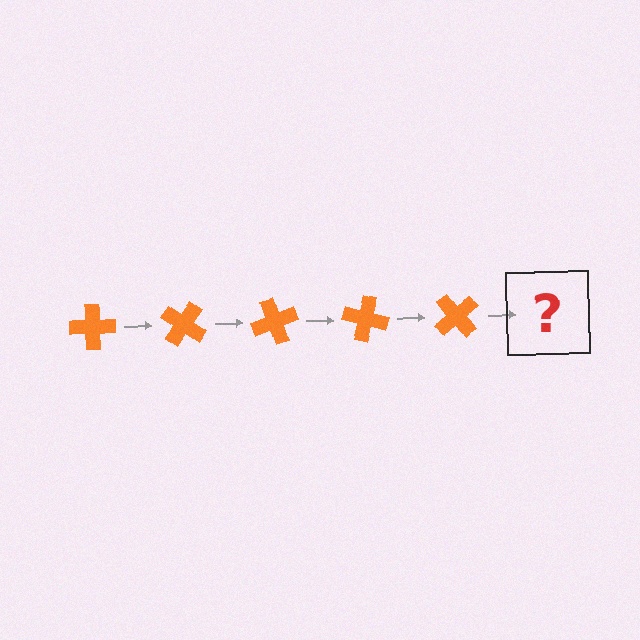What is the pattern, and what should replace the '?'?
The pattern is that the cross rotates 35 degrees each step. The '?' should be an orange cross rotated 175 degrees.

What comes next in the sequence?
The next element should be an orange cross rotated 175 degrees.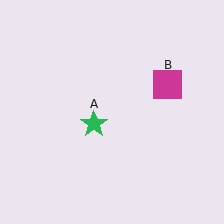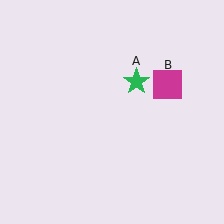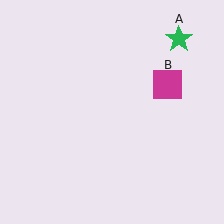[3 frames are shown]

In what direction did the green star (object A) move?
The green star (object A) moved up and to the right.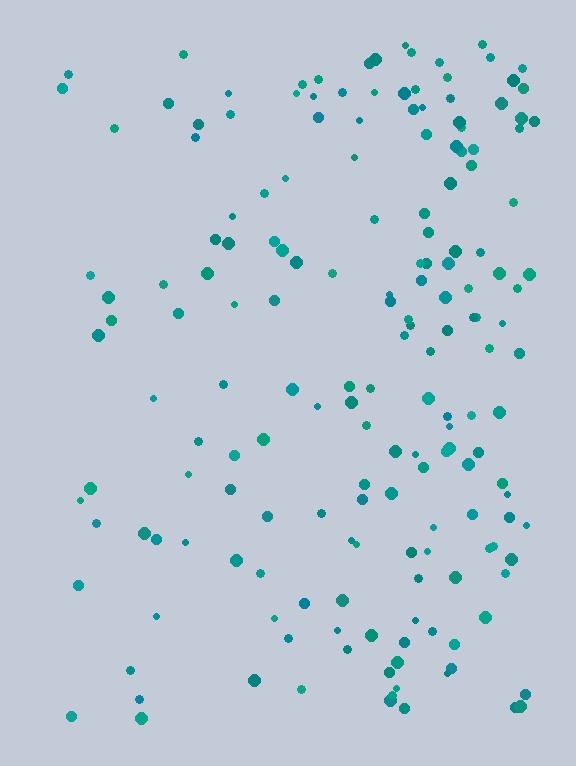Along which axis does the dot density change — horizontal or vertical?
Horizontal.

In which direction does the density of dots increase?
From left to right, with the right side densest.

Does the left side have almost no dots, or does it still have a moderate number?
Still a moderate number, just noticeably fewer than the right.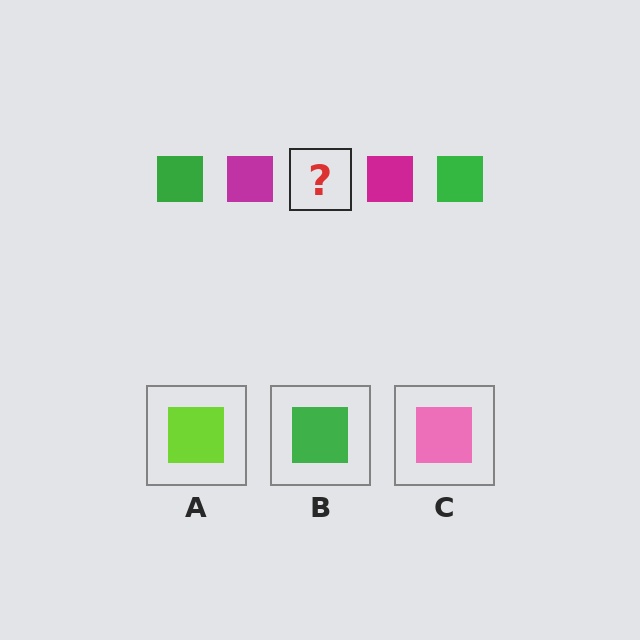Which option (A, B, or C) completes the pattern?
B.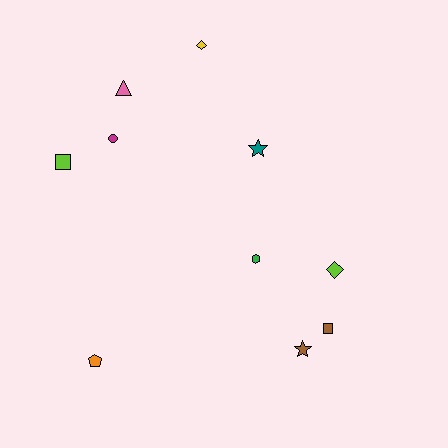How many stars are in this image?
There are 2 stars.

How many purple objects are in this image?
There are no purple objects.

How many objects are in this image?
There are 10 objects.